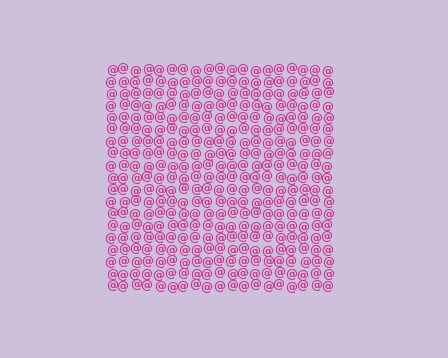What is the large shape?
The large shape is a square.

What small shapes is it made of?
It is made of small at signs.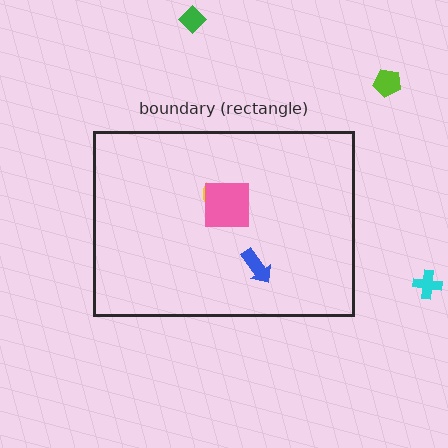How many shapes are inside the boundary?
3 inside, 3 outside.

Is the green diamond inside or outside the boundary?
Outside.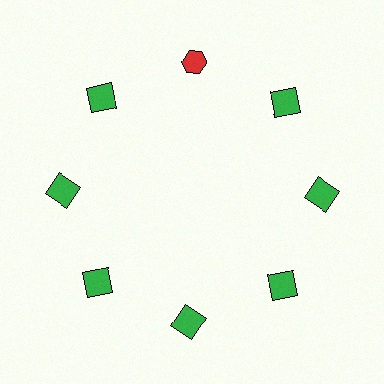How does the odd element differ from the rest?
It differs in both color (red instead of green) and shape (hexagon instead of square).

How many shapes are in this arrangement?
There are 8 shapes arranged in a ring pattern.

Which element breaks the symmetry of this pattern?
The red hexagon at roughly the 12 o'clock position breaks the symmetry. All other shapes are green squares.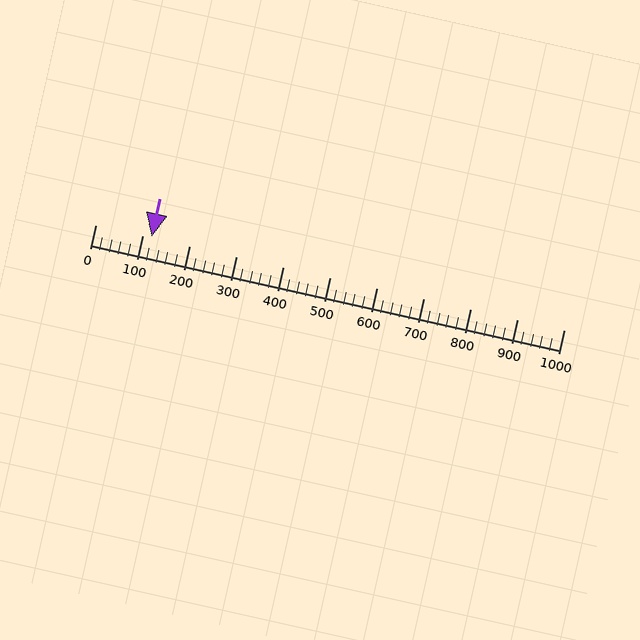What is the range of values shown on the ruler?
The ruler shows values from 0 to 1000.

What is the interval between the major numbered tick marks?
The major tick marks are spaced 100 units apart.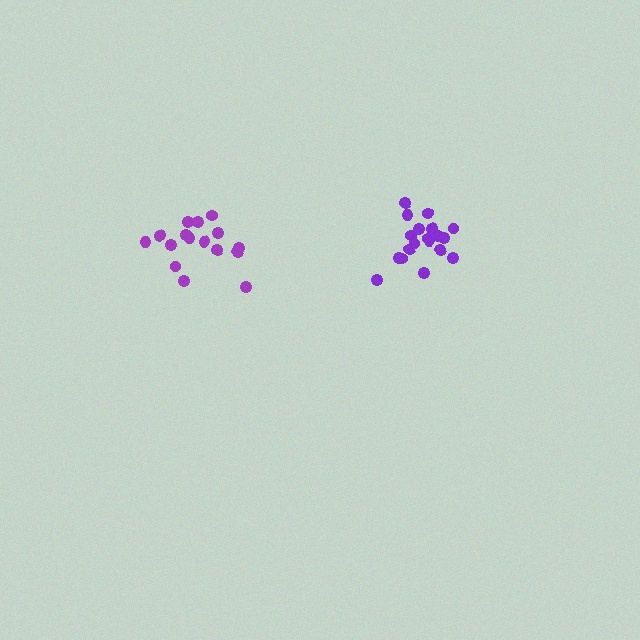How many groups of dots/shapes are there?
There are 2 groups.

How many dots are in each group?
Group 1: 16 dots, Group 2: 19 dots (35 total).